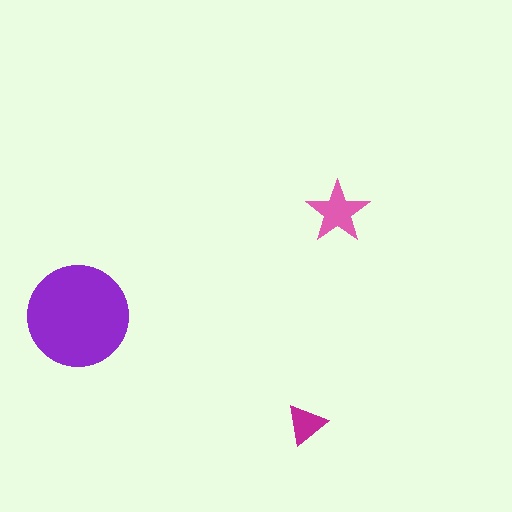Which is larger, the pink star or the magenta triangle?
The pink star.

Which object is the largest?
The purple circle.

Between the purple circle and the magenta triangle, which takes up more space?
The purple circle.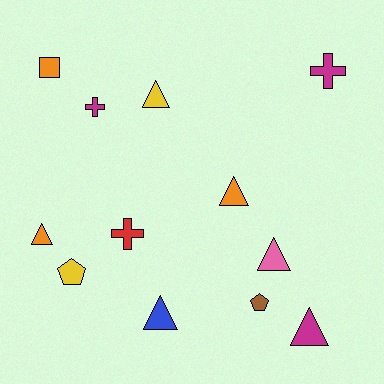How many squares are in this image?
There is 1 square.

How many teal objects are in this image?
There are no teal objects.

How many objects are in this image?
There are 12 objects.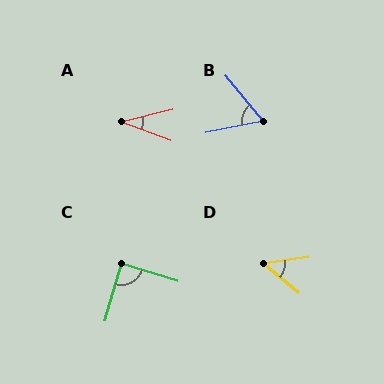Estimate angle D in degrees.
Approximately 48 degrees.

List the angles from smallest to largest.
A (33°), D (48°), B (62°), C (89°).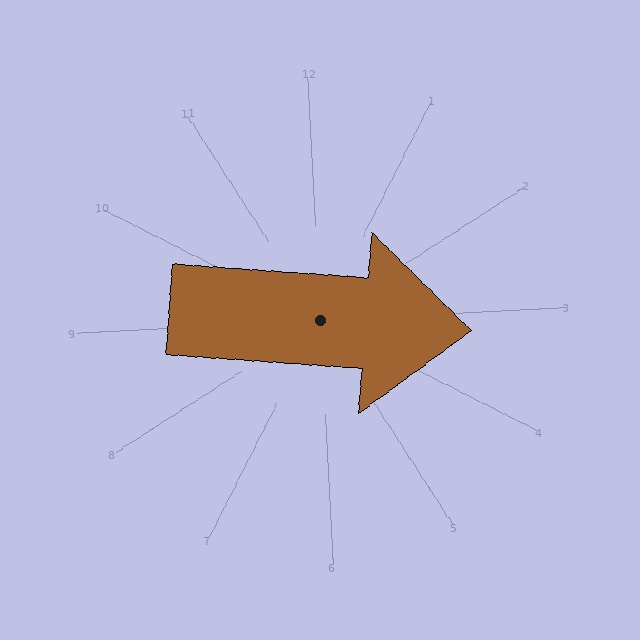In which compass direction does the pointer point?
East.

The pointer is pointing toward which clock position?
Roughly 3 o'clock.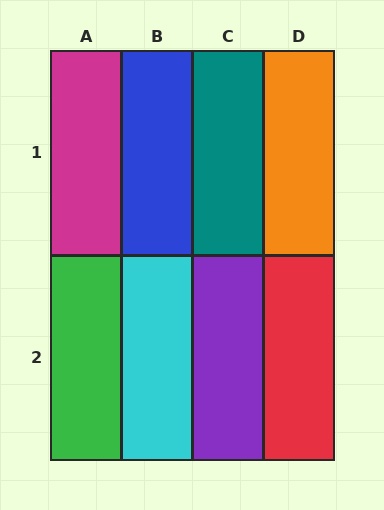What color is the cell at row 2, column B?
Cyan.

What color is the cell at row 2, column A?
Green.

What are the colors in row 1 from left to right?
Magenta, blue, teal, orange.